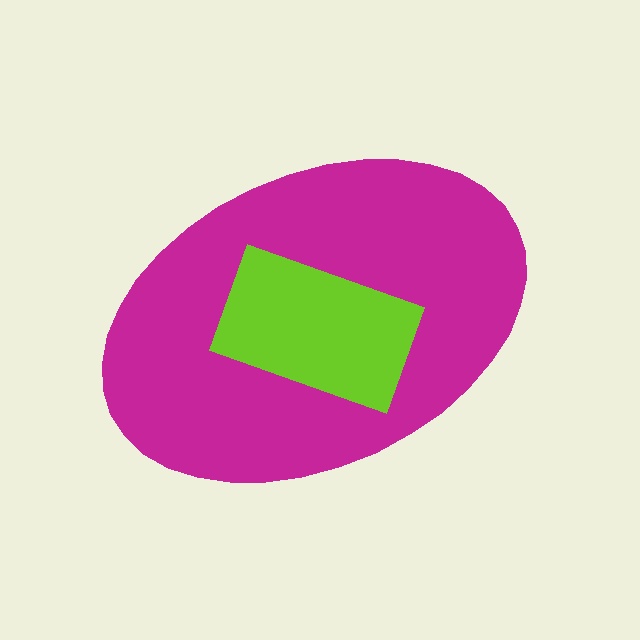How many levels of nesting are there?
2.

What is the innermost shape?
The lime rectangle.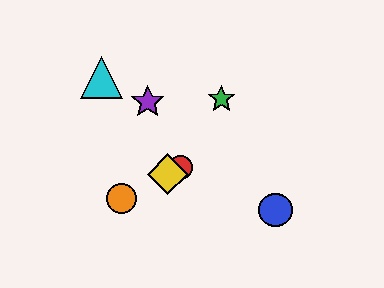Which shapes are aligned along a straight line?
The red circle, the yellow diamond, the orange circle are aligned along a straight line.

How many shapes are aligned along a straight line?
3 shapes (the red circle, the yellow diamond, the orange circle) are aligned along a straight line.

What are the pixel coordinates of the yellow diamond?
The yellow diamond is at (168, 174).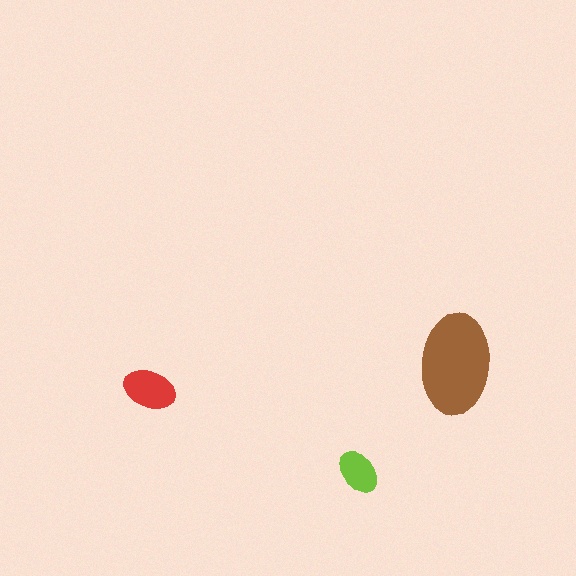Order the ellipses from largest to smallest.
the brown one, the red one, the lime one.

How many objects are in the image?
There are 3 objects in the image.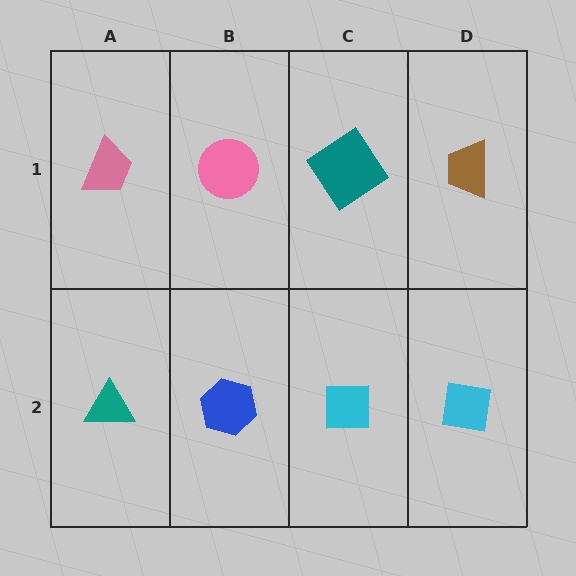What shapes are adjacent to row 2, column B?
A pink circle (row 1, column B), a teal triangle (row 2, column A), a cyan square (row 2, column C).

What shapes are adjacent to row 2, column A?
A pink trapezoid (row 1, column A), a blue hexagon (row 2, column B).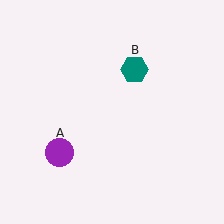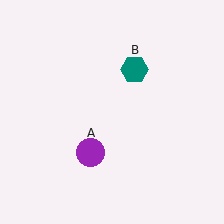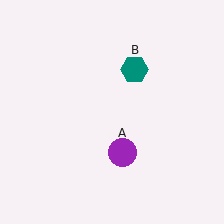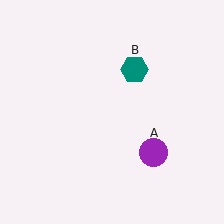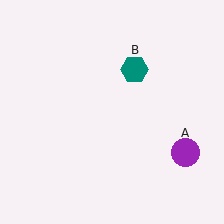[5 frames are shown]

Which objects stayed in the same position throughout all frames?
Teal hexagon (object B) remained stationary.